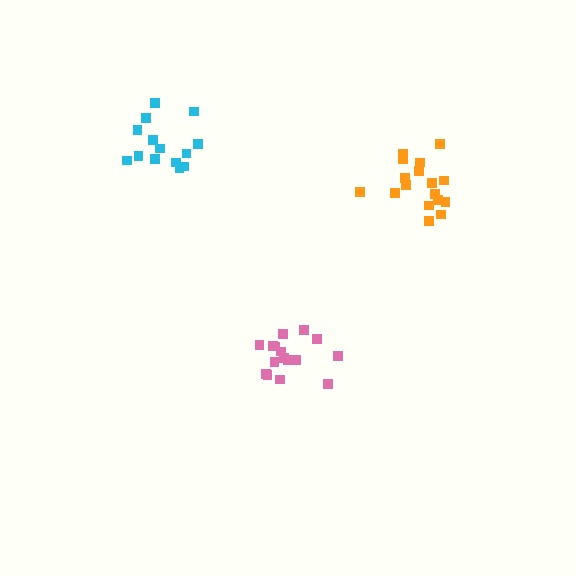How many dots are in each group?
Group 1: 17 dots, Group 2: 16 dots, Group 3: 14 dots (47 total).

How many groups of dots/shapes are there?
There are 3 groups.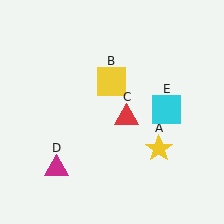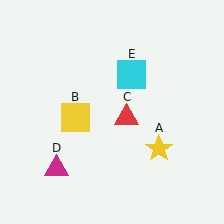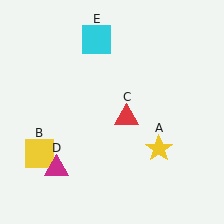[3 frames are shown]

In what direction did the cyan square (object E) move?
The cyan square (object E) moved up and to the left.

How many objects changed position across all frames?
2 objects changed position: yellow square (object B), cyan square (object E).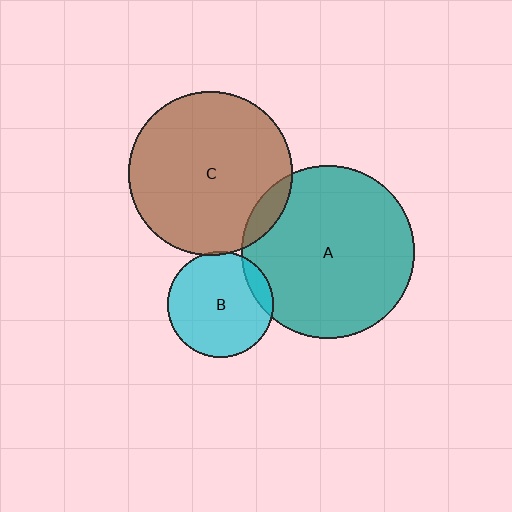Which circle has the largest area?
Circle A (teal).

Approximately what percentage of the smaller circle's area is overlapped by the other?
Approximately 5%.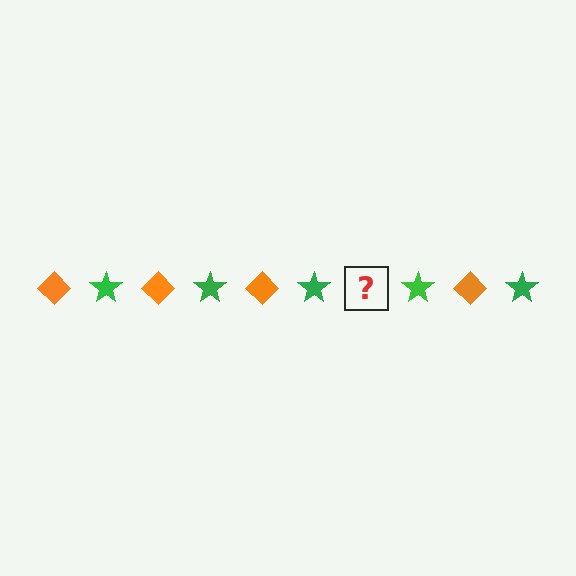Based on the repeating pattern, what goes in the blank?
The blank should be an orange diamond.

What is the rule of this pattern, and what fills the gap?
The rule is that the pattern alternates between orange diamond and green star. The gap should be filled with an orange diamond.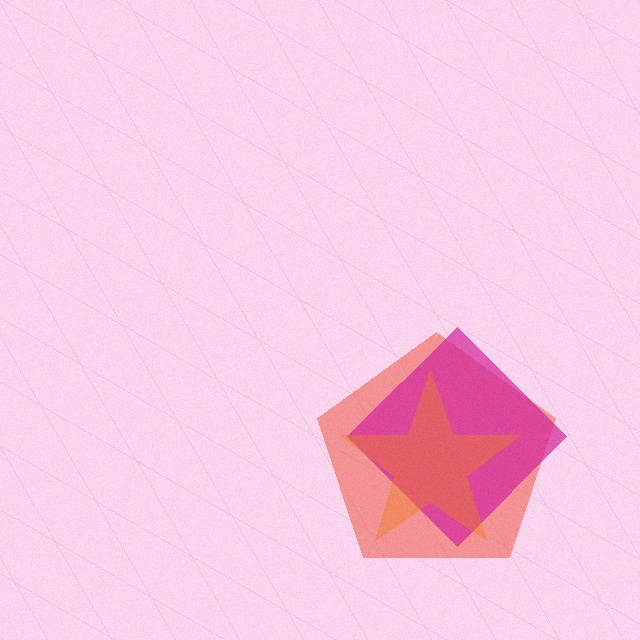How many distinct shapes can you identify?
There are 3 distinct shapes: a red pentagon, a magenta diamond, an orange star.